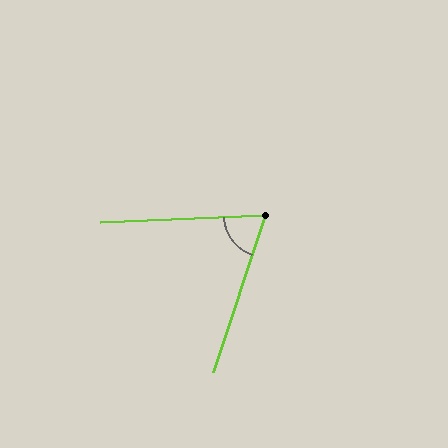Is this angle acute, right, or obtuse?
It is acute.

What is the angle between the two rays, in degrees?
Approximately 69 degrees.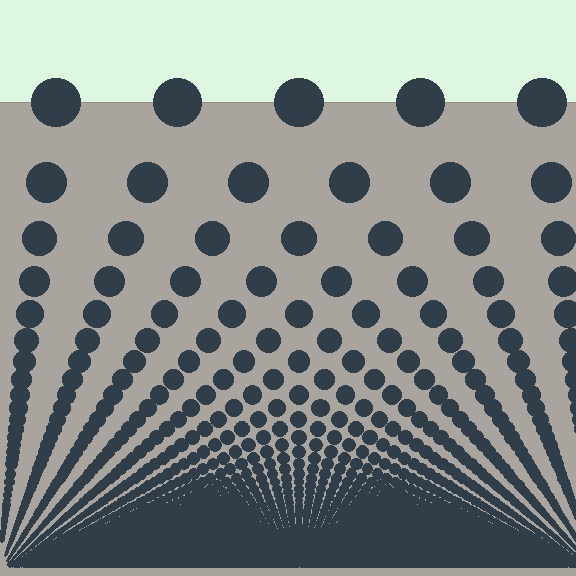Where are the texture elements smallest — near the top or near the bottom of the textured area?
Near the bottom.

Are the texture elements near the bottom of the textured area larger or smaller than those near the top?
Smaller. The gradient is inverted — elements near the bottom are smaller and denser.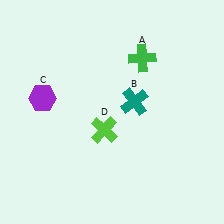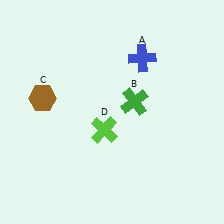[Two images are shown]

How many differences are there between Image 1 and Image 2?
There are 3 differences between the two images.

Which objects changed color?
A changed from green to blue. B changed from teal to green. C changed from purple to brown.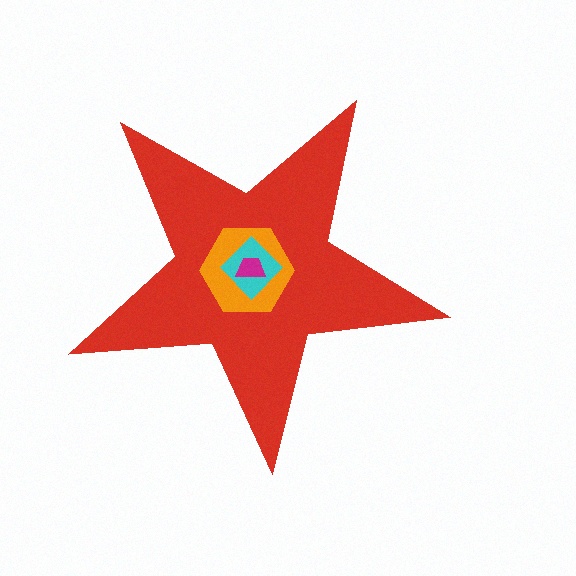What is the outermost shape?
The red star.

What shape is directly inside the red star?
The orange hexagon.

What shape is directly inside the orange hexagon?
The cyan diamond.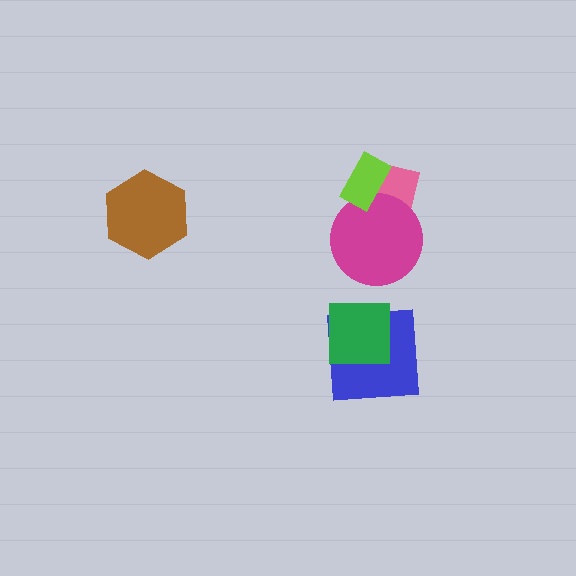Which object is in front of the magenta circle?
The lime rectangle is in front of the magenta circle.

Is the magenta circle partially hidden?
Yes, it is partially covered by another shape.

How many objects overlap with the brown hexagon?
0 objects overlap with the brown hexagon.